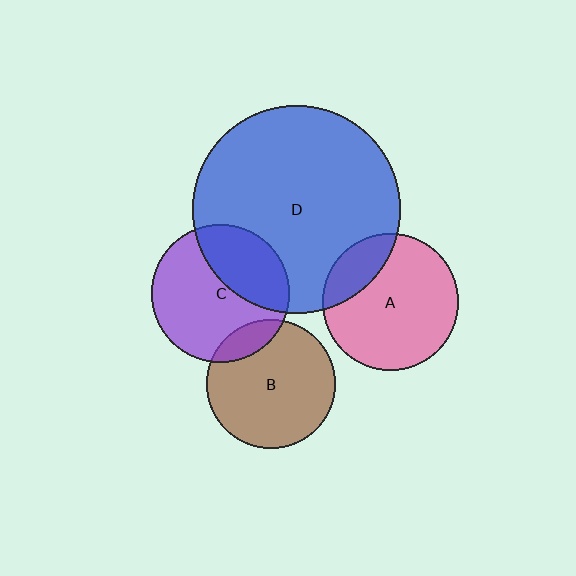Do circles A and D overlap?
Yes.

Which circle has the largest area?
Circle D (blue).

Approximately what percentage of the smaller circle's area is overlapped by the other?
Approximately 20%.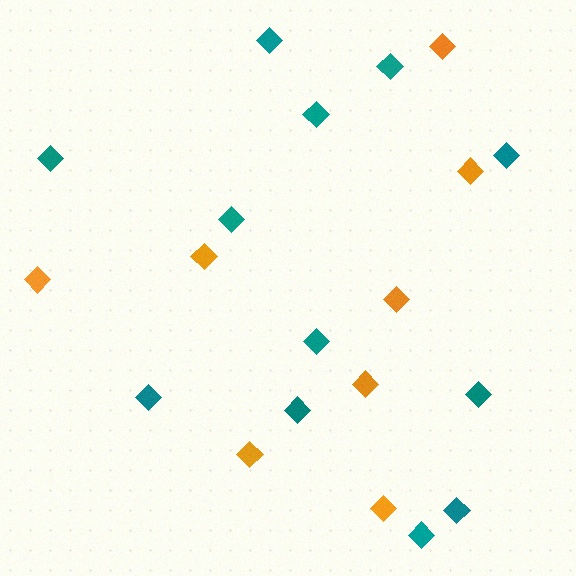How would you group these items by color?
There are 2 groups: one group of teal diamonds (12) and one group of orange diamonds (8).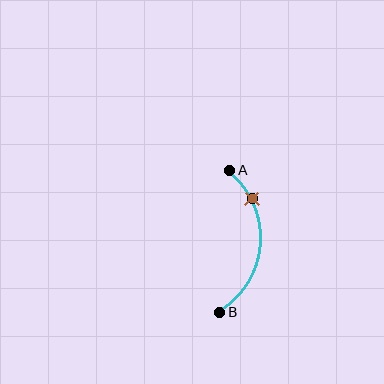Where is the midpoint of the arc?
The arc midpoint is the point on the curve farthest from the straight line joining A and B. It sits to the right of that line.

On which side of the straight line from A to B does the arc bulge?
The arc bulges to the right of the straight line connecting A and B.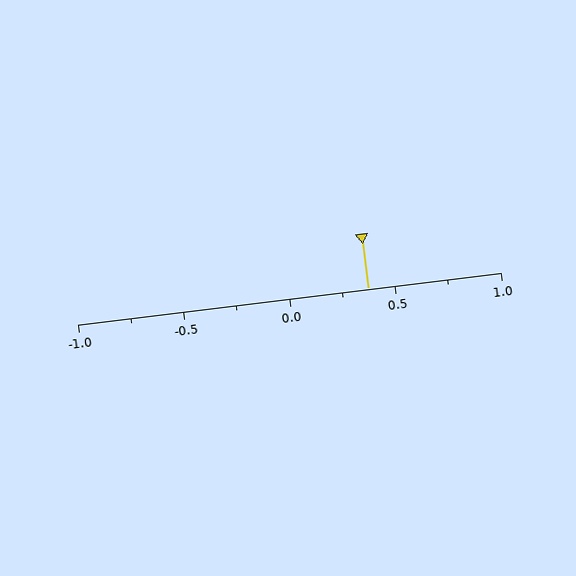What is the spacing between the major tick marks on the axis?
The major ticks are spaced 0.5 apart.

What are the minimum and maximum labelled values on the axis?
The axis runs from -1.0 to 1.0.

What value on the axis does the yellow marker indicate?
The marker indicates approximately 0.38.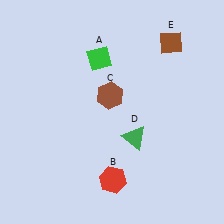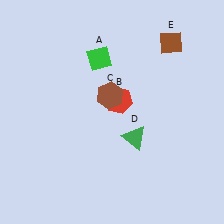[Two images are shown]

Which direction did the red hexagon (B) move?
The red hexagon (B) moved up.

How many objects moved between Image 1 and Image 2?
1 object moved between the two images.